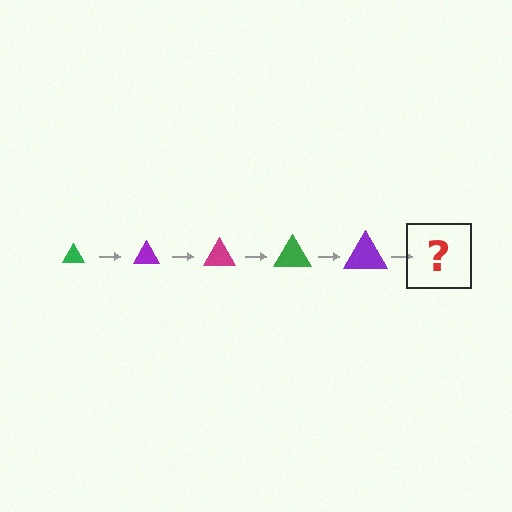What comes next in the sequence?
The next element should be a magenta triangle, larger than the previous one.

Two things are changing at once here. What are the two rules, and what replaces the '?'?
The two rules are that the triangle grows larger each step and the color cycles through green, purple, and magenta. The '?' should be a magenta triangle, larger than the previous one.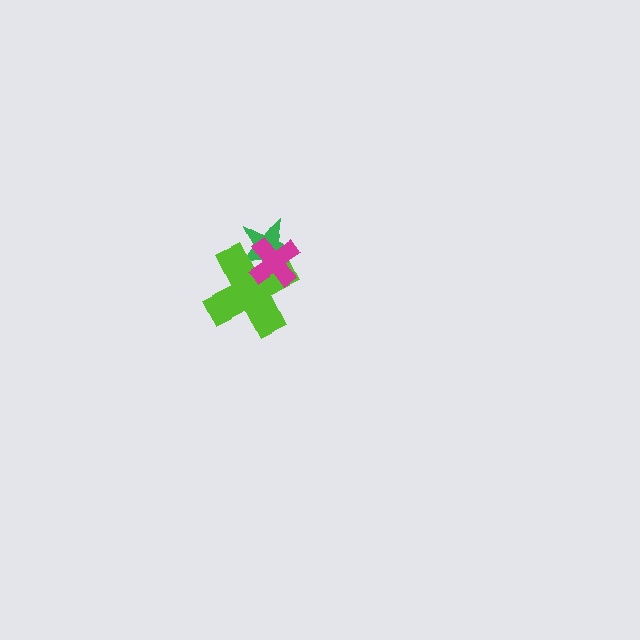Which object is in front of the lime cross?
The magenta cross is in front of the lime cross.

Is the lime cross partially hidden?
Yes, it is partially covered by another shape.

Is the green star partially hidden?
Yes, it is partially covered by another shape.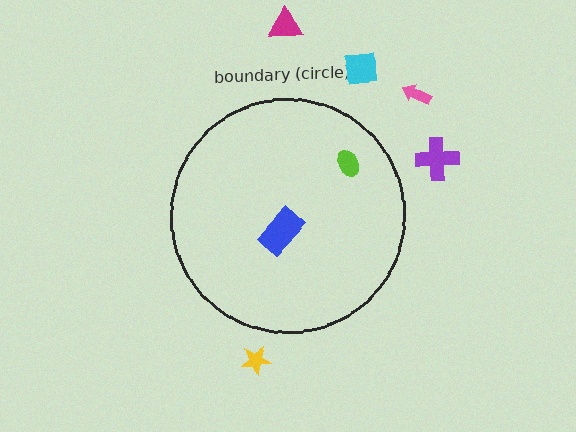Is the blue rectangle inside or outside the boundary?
Inside.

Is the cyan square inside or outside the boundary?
Outside.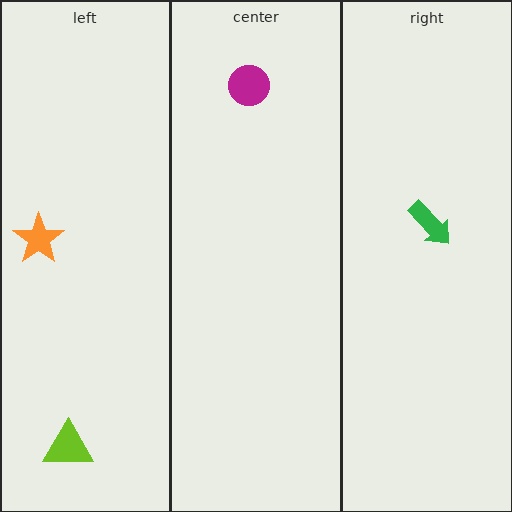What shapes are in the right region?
The green arrow.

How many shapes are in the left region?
2.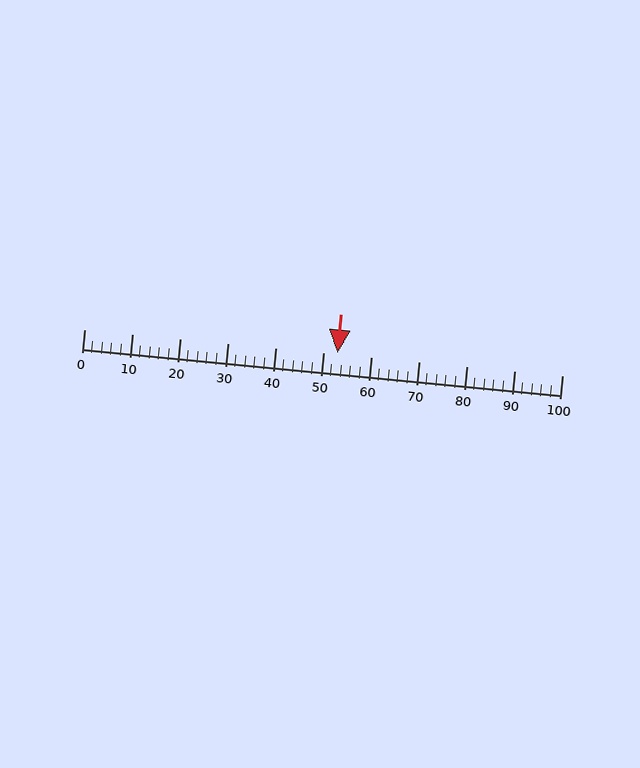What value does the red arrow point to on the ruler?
The red arrow points to approximately 53.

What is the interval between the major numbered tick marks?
The major tick marks are spaced 10 units apart.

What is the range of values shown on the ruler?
The ruler shows values from 0 to 100.